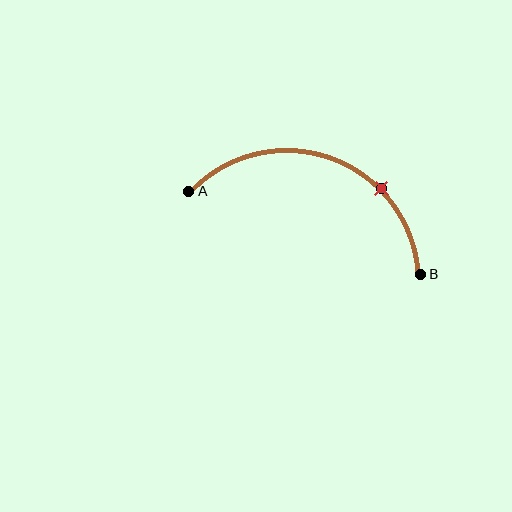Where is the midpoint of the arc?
The arc midpoint is the point on the curve farthest from the straight line joining A and B. It sits above that line.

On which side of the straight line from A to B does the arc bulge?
The arc bulges above the straight line connecting A and B.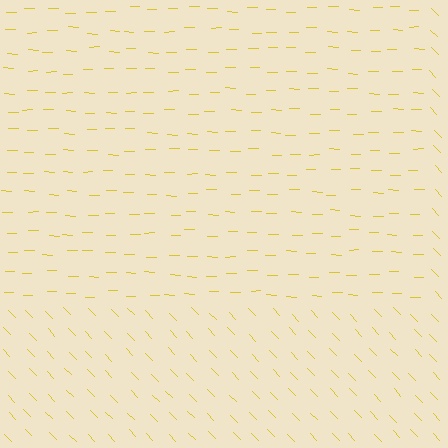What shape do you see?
I see a rectangle.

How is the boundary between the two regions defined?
The boundary is defined purely by a change in line orientation (approximately 45 degrees difference). All lines are the same color and thickness.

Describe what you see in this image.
The image is filled with small yellow line segments. A rectangle region in the image has lines oriented differently from the surrounding lines, creating a visible texture boundary.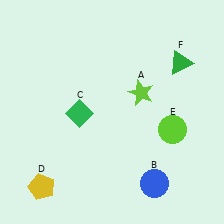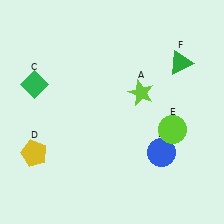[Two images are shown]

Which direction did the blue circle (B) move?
The blue circle (B) moved up.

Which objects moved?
The objects that moved are: the blue circle (B), the green diamond (C), the yellow pentagon (D).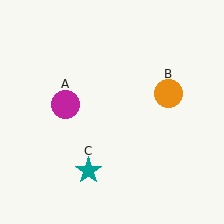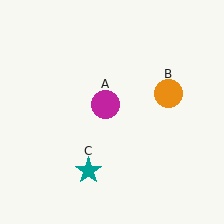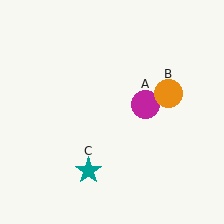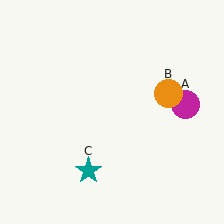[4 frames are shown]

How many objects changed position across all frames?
1 object changed position: magenta circle (object A).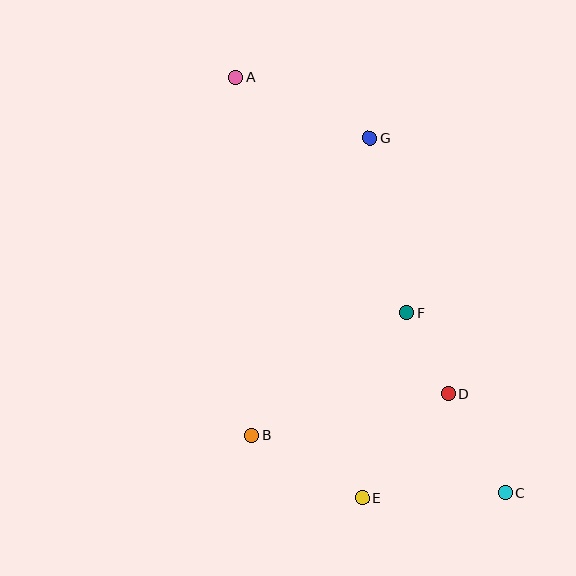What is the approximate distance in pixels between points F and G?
The distance between F and G is approximately 179 pixels.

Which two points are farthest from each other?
Points A and C are farthest from each other.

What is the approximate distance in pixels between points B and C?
The distance between B and C is approximately 260 pixels.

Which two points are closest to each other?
Points D and F are closest to each other.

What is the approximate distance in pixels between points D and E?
The distance between D and E is approximately 135 pixels.